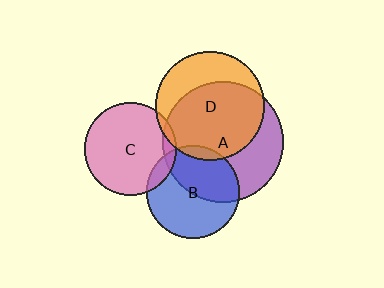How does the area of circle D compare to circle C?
Approximately 1.4 times.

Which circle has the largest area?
Circle A (purple).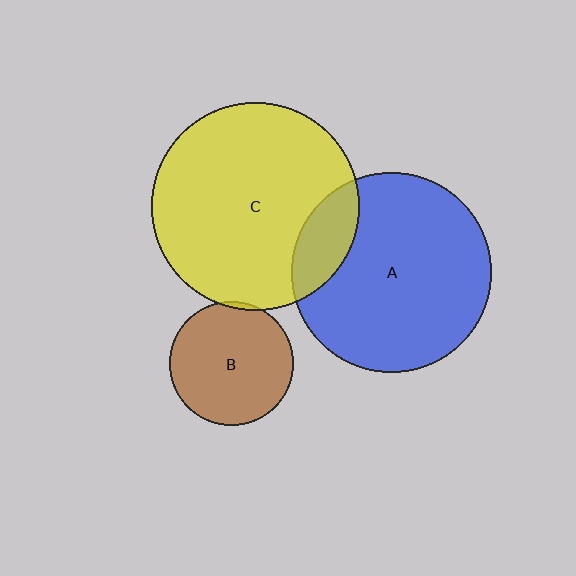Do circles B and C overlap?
Yes.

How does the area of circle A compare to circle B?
Approximately 2.6 times.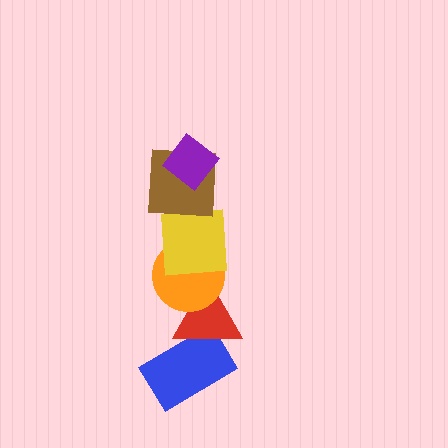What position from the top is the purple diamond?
The purple diamond is 1st from the top.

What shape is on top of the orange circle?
The yellow square is on top of the orange circle.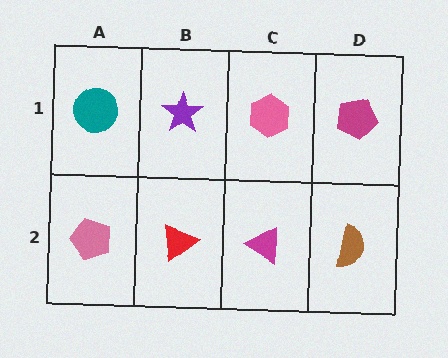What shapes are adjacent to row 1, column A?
A pink pentagon (row 2, column A), a purple star (row 1, column B).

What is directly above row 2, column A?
A teal circle.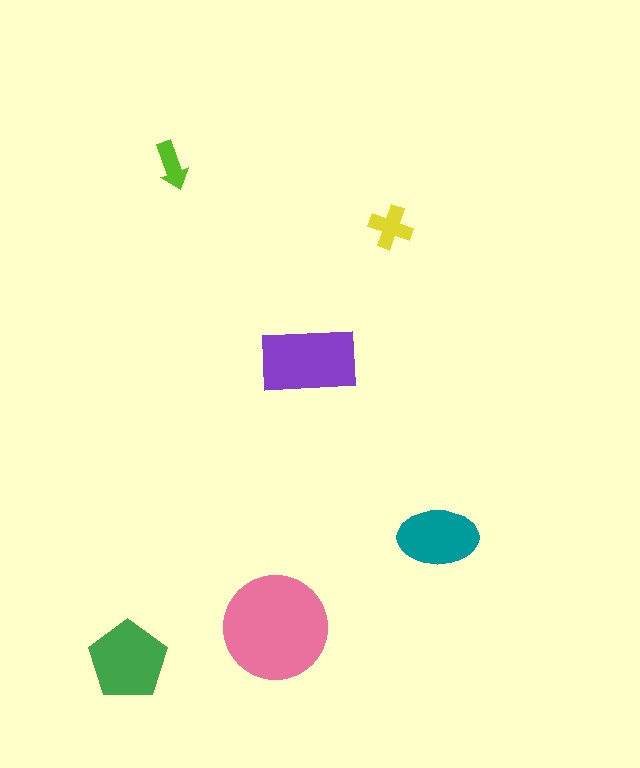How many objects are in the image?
There are 6 objects in the image.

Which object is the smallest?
The lime arrow.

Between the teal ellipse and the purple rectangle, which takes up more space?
The purple rectangle.